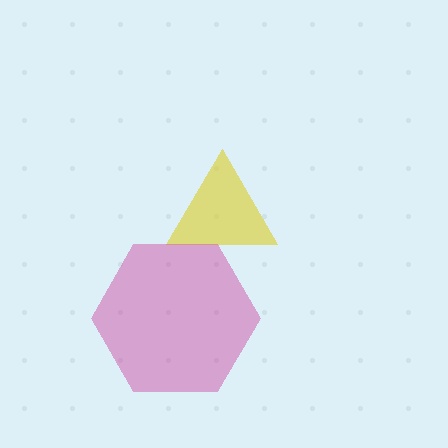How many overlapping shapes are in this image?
There are 2 overlapping shapes in the image.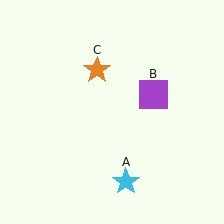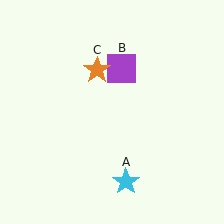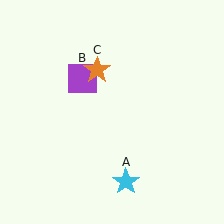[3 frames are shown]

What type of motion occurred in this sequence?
The purple square (object B) rotated counterclockwise around the center of the scene.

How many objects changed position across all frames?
1 object changed position: purple square (object B).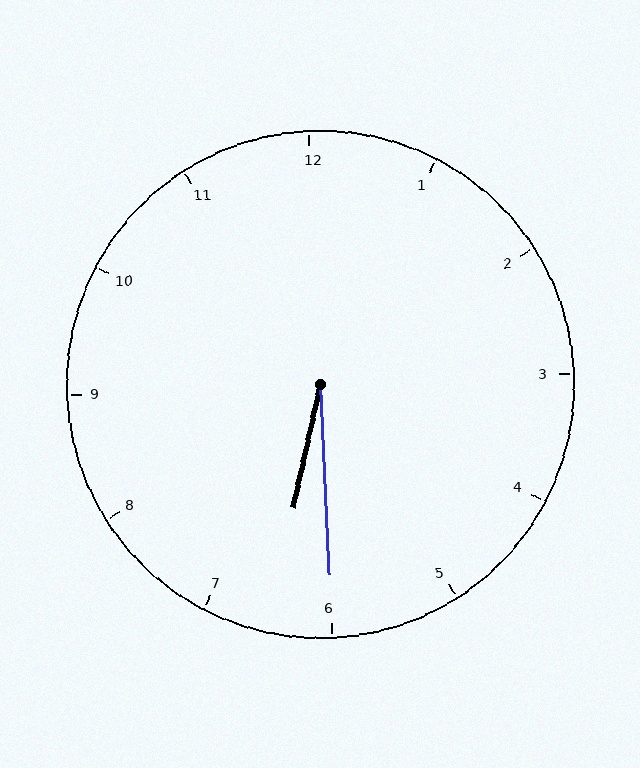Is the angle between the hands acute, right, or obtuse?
It is acute.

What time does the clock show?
6:30.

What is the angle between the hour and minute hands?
Approximately 15 degrees.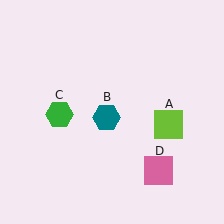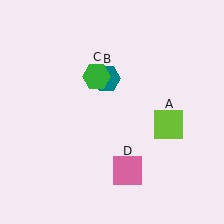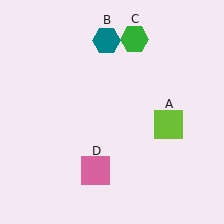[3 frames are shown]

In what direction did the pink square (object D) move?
The pink square (object D) moved left.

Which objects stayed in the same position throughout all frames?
Lime square (object A) remained stationary.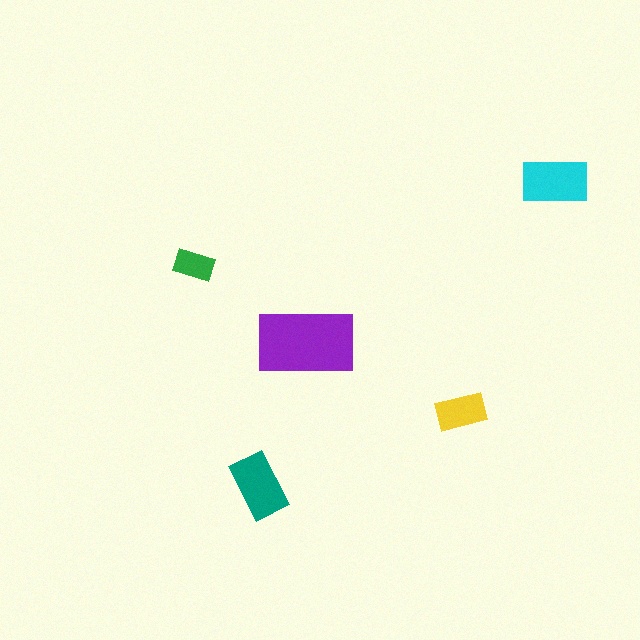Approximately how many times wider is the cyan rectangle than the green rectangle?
About 1.5 times wider.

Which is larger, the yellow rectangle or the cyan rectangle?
The cyan one.